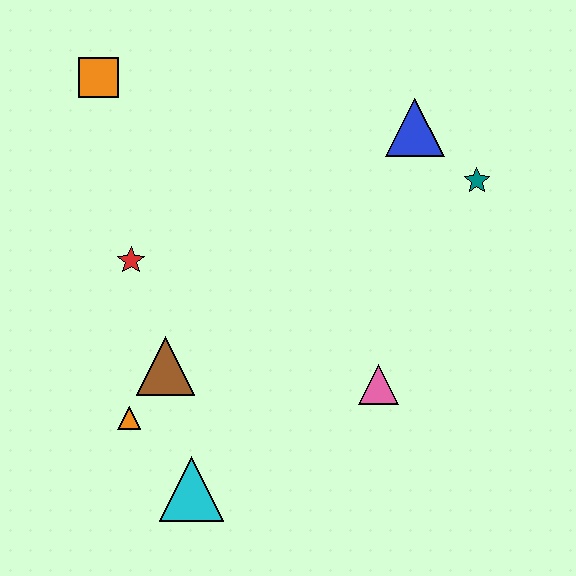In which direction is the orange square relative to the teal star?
The orange square is to the left of the teal star.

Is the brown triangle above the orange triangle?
Yes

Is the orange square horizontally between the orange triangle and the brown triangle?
No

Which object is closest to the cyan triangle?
The orange triangle is closest to the cyan triangle.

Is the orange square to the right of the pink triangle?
No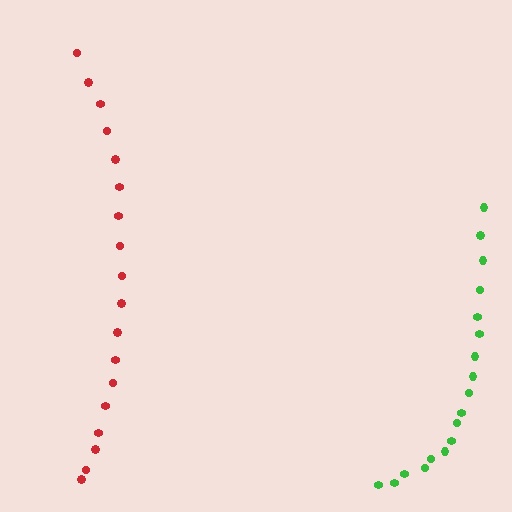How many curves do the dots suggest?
There are 2 distinct paths.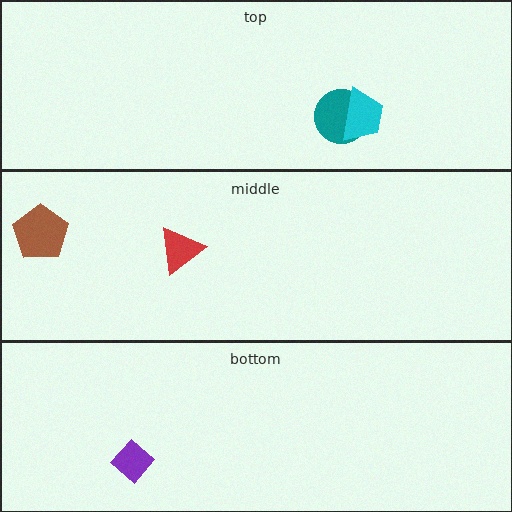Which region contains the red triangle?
The middle region.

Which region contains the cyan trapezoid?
The top region.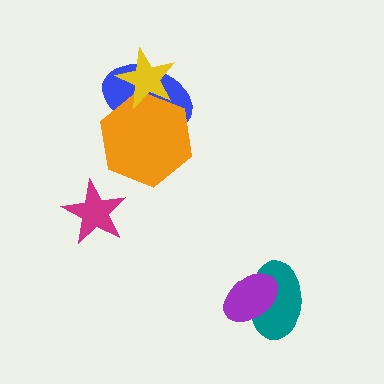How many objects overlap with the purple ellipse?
1 object overlaps with the purple ellipse.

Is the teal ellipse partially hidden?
Yes, it is partially covered by another shape.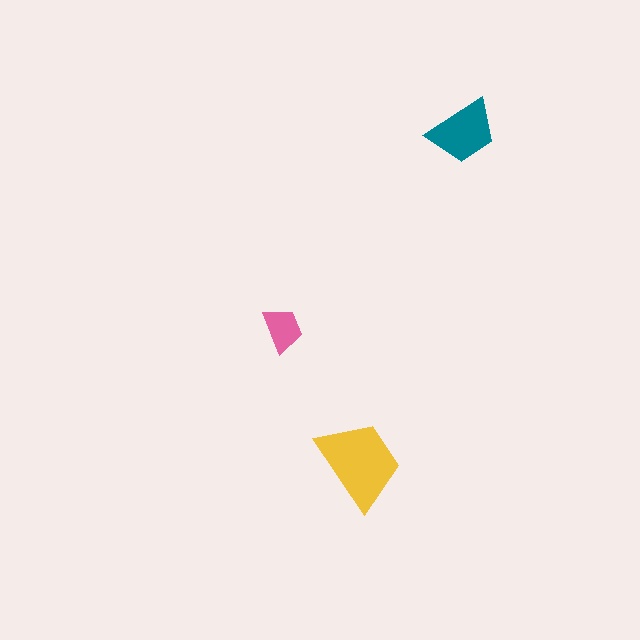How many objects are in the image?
There are 3 objects in the image.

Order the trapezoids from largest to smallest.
the yellow one, the teal one, the pink one.